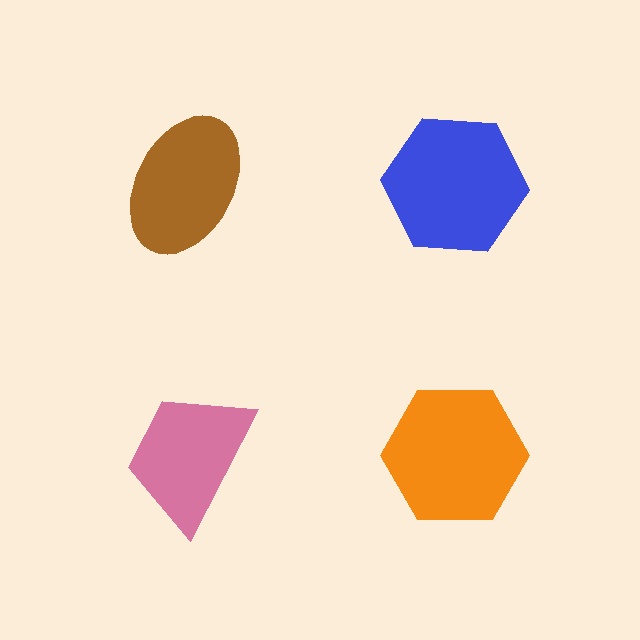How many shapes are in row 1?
2 shapes.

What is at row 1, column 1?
A brown ellipse.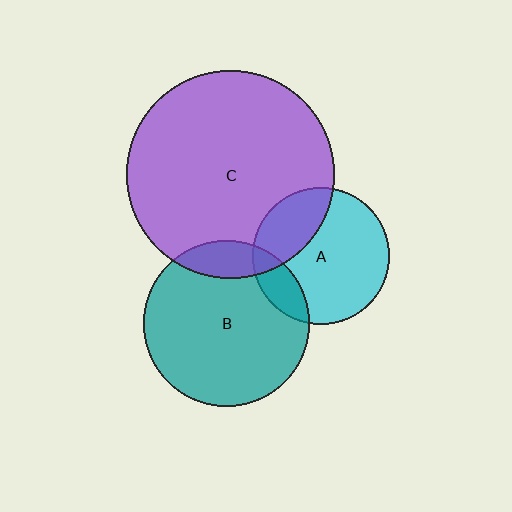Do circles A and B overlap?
Yes.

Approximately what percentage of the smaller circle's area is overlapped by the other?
Approximately 15%.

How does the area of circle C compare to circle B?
Approximately 1.6 times.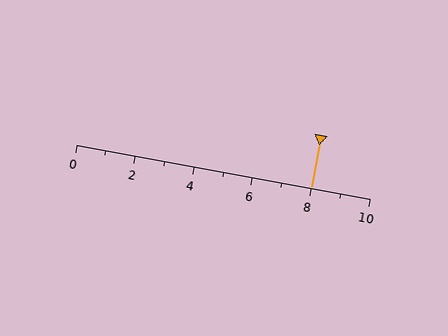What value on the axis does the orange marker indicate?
The marker indicates approximately 8.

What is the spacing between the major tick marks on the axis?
The major ticks are spaced 2 apart.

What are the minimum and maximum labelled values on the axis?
The axis runs from 0 to 10.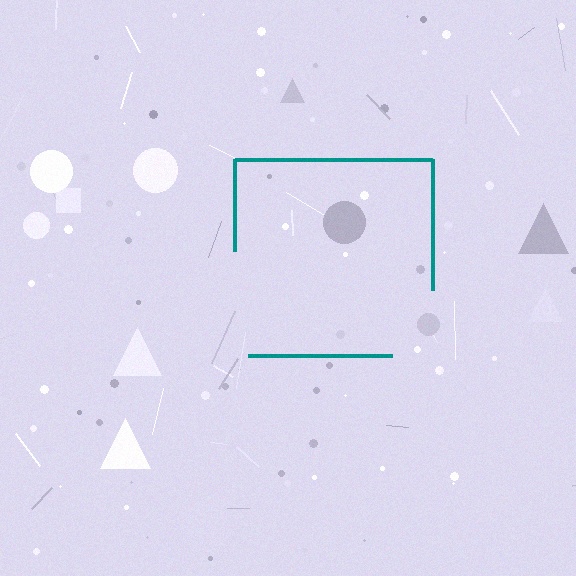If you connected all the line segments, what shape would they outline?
They would outline a square.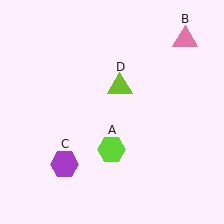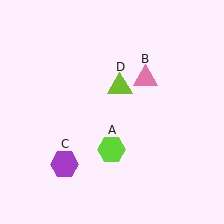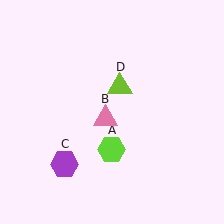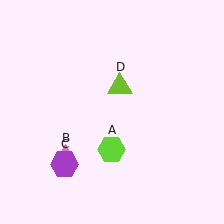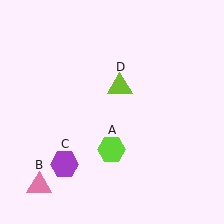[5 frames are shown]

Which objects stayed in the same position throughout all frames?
Lime hexagon (object A) and purple hexagon (object C) and lime triangle (object D) remained stationary.